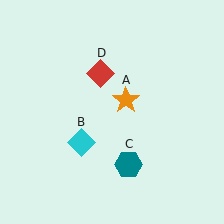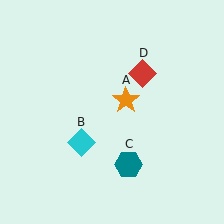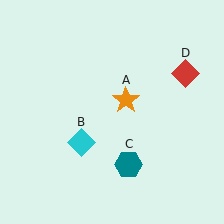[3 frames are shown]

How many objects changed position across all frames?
1 object changed position: red diamond (object D).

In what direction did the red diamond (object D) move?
The red diamond (object D) moved right.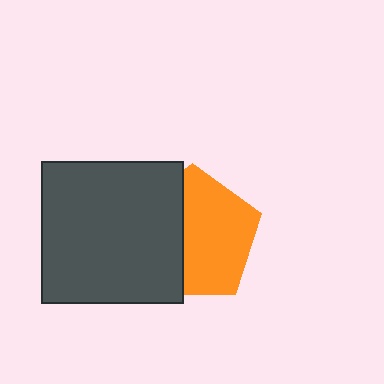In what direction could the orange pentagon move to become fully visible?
The orange pentagon could move right. That would shift it out from behind the dark gray square entirely.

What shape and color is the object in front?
The object in front is a dark gray square.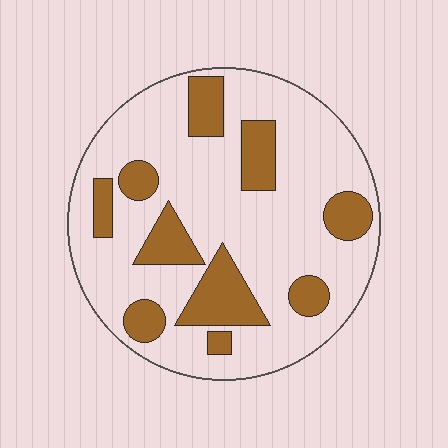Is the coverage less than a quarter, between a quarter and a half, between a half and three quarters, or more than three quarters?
Less than a quarter.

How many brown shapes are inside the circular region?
10.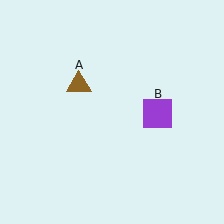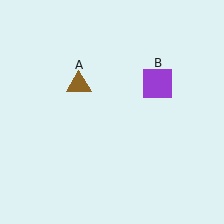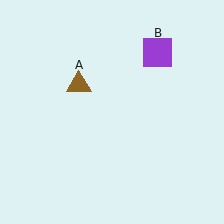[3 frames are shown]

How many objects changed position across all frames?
1 object changed position: purple square (object B).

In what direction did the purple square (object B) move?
The purple square (object B) moved up.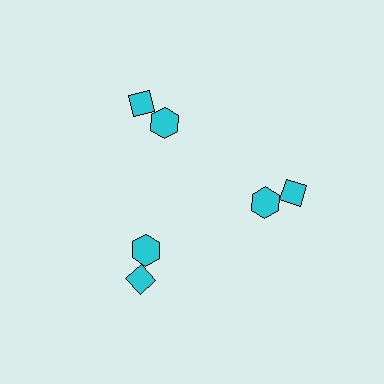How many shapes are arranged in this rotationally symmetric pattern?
There are 6 shapes, arranged in 3 groups of 2.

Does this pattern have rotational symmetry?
Yes, this pattern has 3-fold rotational symmetry. It looks the same after rotating 120 degrees around the center.